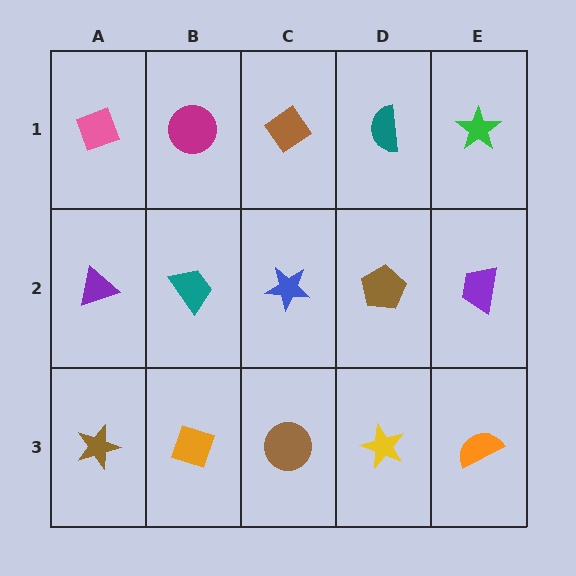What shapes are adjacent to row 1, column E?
A purple trapezoid (row 2, column E), a teal semicircle (row 1, column D).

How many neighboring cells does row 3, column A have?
2.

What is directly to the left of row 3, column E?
A yellow star.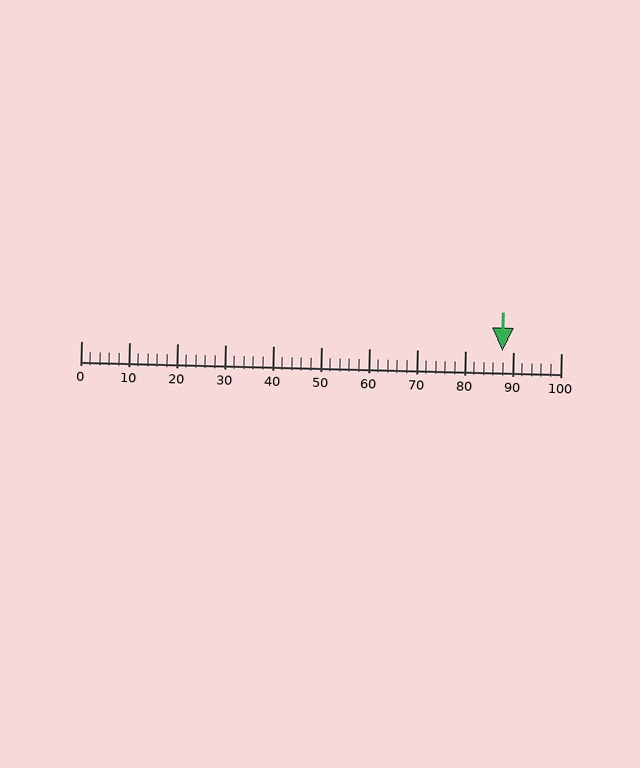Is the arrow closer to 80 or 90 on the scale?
The arrow is closer to 90.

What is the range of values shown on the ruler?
The ruler shows values from 0 to 100.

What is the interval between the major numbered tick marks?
The major tick marks are spaced 10 units apart.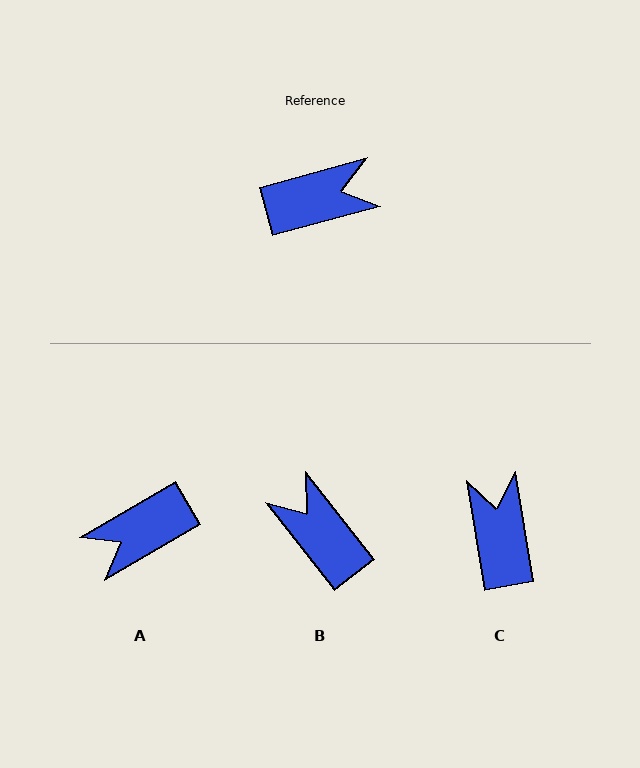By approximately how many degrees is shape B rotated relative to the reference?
Approximately 112 degrees counter-clockwise.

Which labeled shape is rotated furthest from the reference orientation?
A, about 165 degrees away.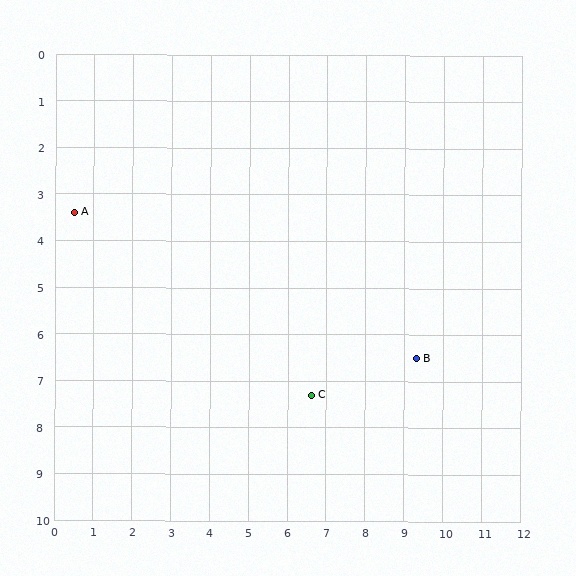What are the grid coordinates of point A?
Point A is at approximately (0.5, 3.4).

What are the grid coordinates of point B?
Point B is at approximately (9.3, 6.5).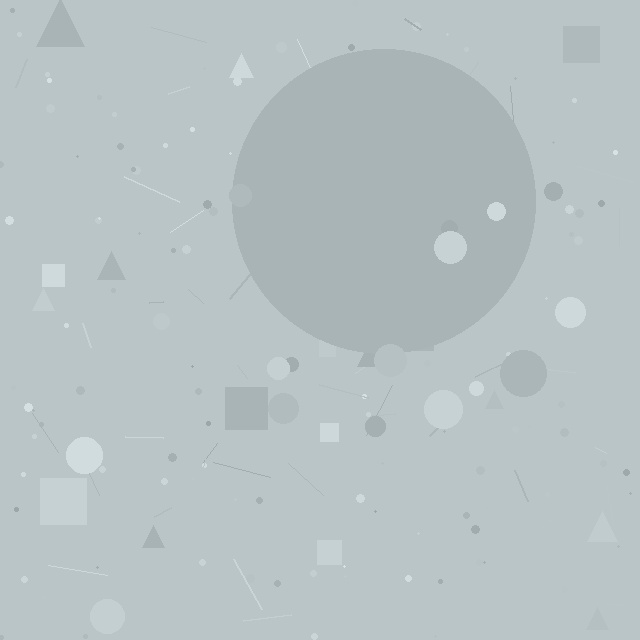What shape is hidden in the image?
A circle is hidden in the image.